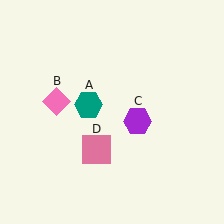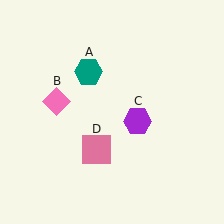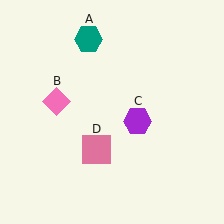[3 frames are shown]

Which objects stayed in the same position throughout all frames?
Pink diamond (object B) and purple hexagon (object C) and pink square (object D) remained stationary.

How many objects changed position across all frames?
1 object changed position: teal hexagon (object A).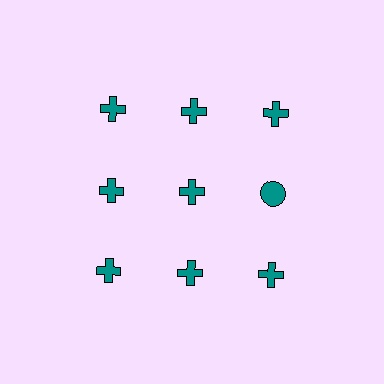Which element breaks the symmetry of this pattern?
The teal circle in the second row, center column breaks the symmetry. All other shapes are teal crosses.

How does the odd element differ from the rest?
It has a different shape: circle instead of cross.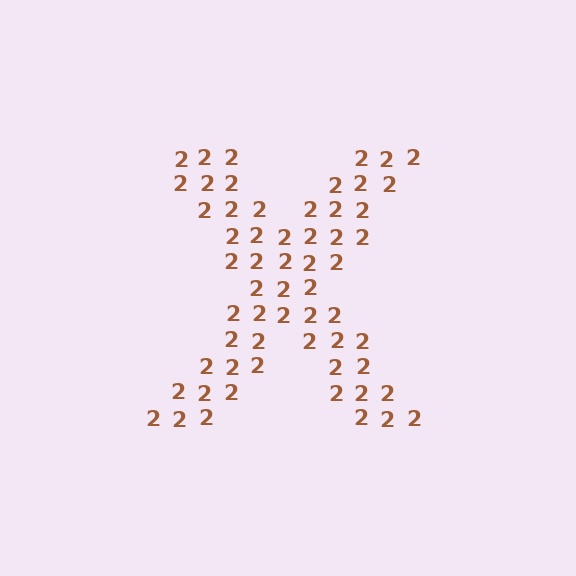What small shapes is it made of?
It is made of small digit 2's.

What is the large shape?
The large shape is the letter X.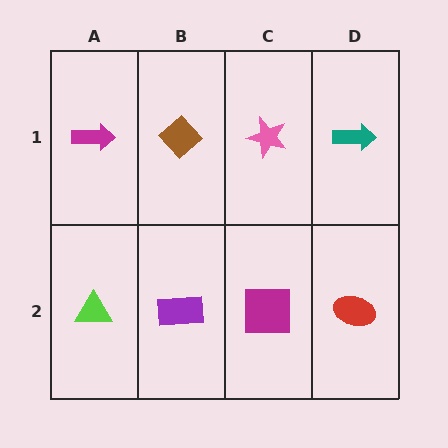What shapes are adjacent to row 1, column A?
A lime triangle (row 2, column A), a brown diamond (row 1, column B).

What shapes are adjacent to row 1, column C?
A magenta square (row 2, column C), a brown diamond (row 1, column B), a teal arrow (row 1, column D).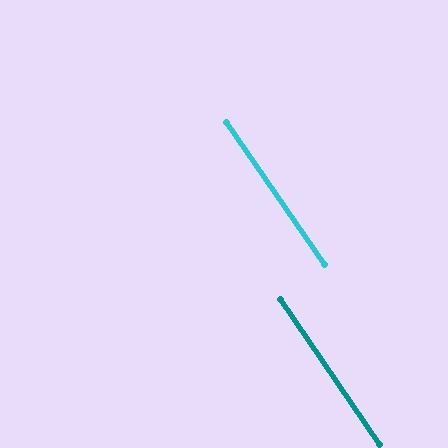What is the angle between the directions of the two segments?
Approximately 0 degrees.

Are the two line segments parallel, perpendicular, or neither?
Parallel — their directions differ by only 0.1°.